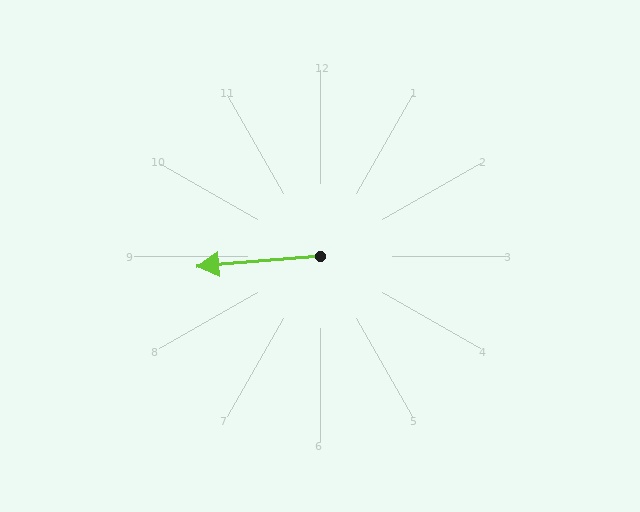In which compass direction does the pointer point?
West.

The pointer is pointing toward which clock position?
Roughly 9 o'clock.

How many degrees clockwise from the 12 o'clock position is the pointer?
Approximately 265 degrees.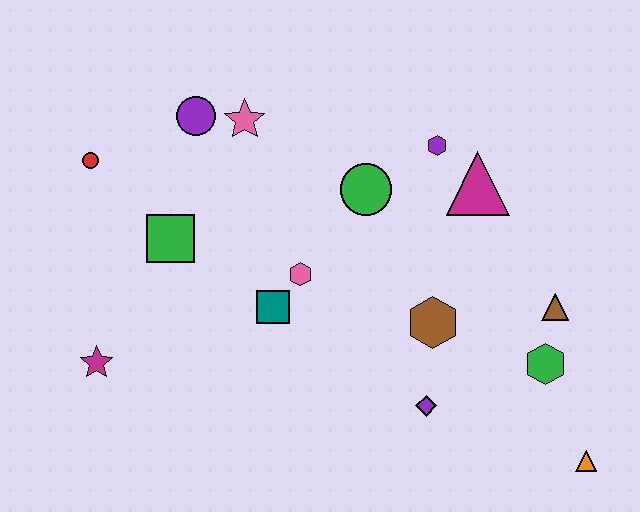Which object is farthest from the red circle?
The orange triangle is farthest from the red circle.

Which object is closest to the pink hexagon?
The teal square is closest to the pink hexagon.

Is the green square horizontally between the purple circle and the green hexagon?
No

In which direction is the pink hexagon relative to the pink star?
The pink hexagon is below the pink star.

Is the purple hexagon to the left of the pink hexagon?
No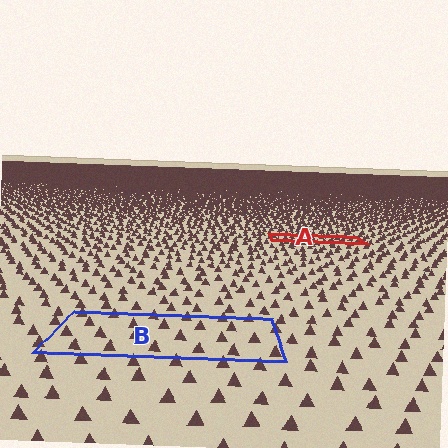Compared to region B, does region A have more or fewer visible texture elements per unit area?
Region A has more texture elements per unit area — they are packed more densely because it is farther away.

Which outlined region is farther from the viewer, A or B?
Region A is farther from the viewer — the texture elements inside it appear smaller and more densely packed.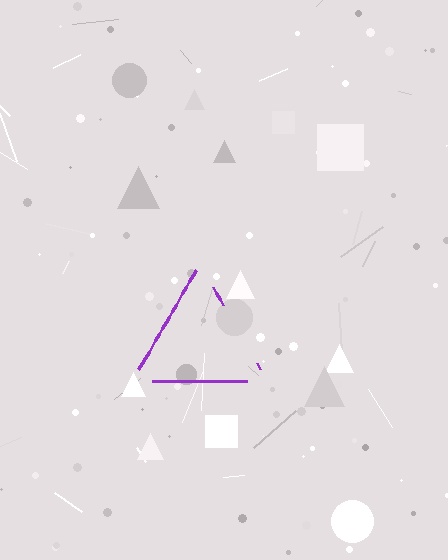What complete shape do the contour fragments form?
The contour fragments form a triangle.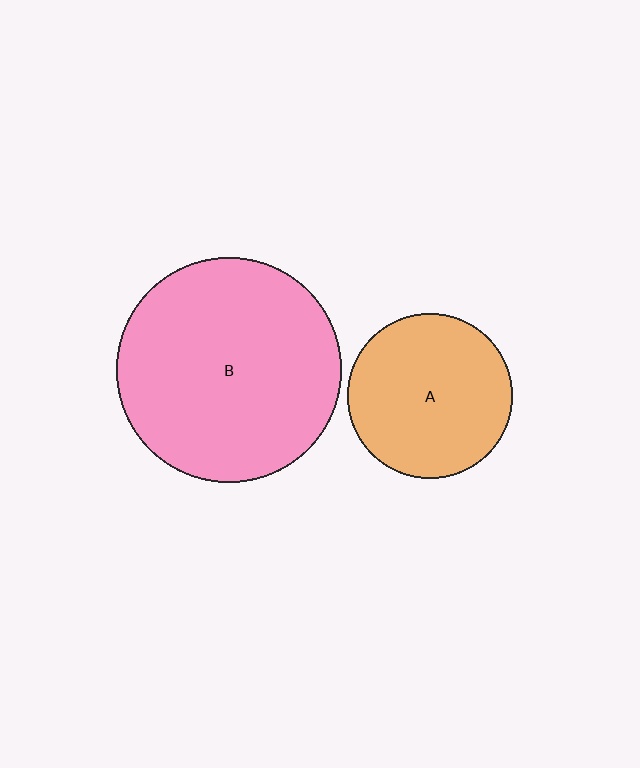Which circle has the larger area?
Circle B (pink).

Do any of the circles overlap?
No, none of the circles overlap.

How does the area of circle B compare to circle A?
Approximately 1.9 times.